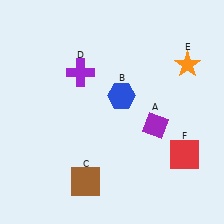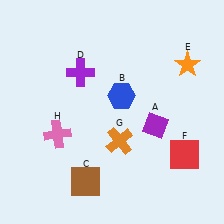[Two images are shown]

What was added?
An orange cross (G), a pink cross (H) were added in Image 2.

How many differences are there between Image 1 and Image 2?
There are 2 differences between the two images.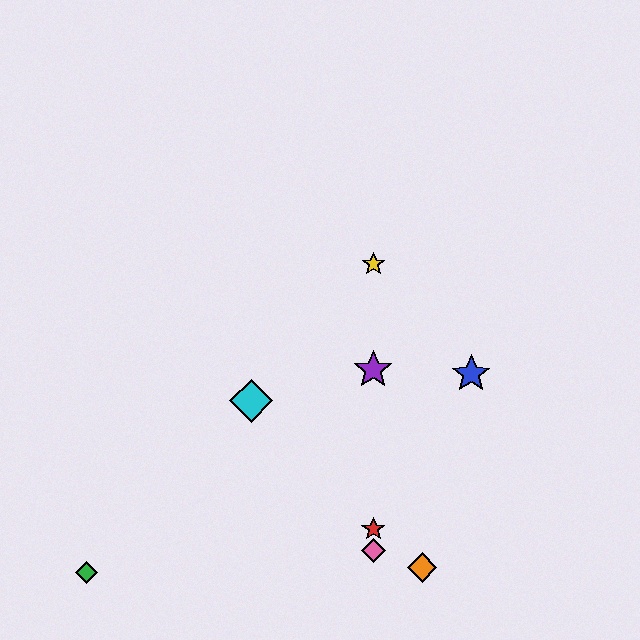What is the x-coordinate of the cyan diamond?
The cyan diamond is at x≈251.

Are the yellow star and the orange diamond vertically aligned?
No, the yellow star is at x≈373 and the orange diamond is at x≈422.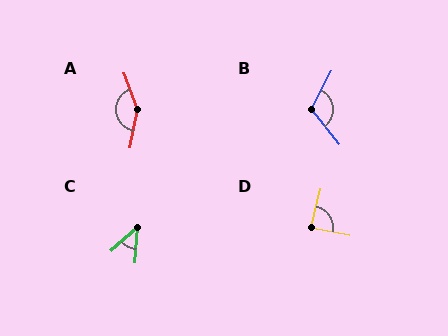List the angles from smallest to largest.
C (44°), D (87°), B (113°), A (148°).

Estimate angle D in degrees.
Approximately 87 degrees.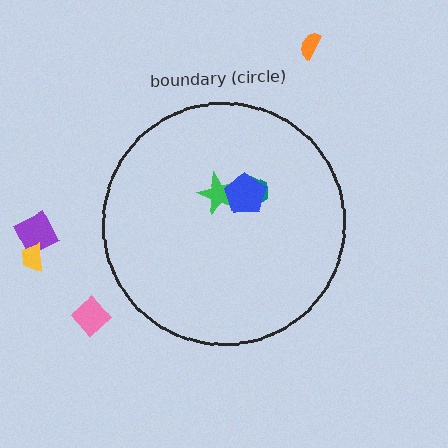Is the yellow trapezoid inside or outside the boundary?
Outside.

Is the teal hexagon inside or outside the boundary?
Inside.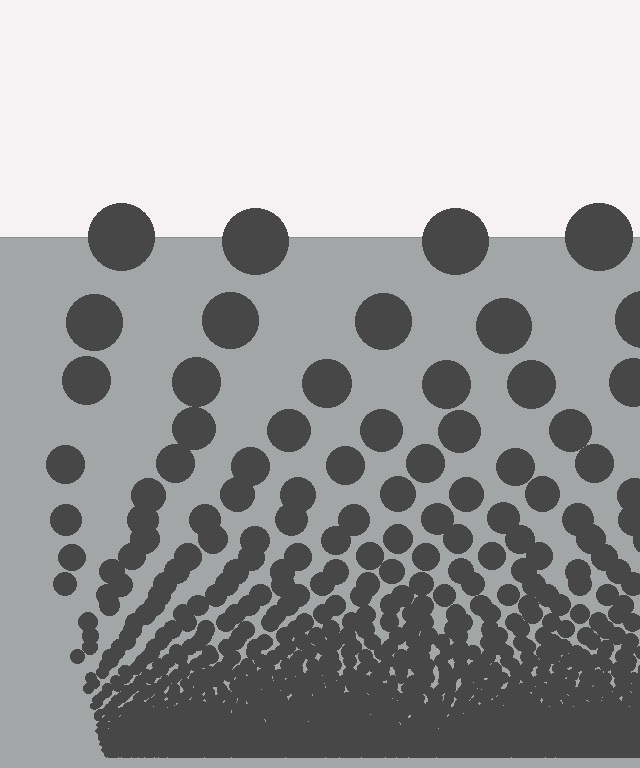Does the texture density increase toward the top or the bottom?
Density increases toward the bottom.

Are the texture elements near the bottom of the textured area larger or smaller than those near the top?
Smaller. The gradient is inverted — elements near the bottom are smaller and denser.